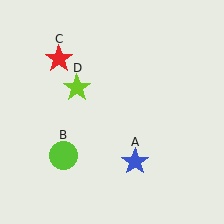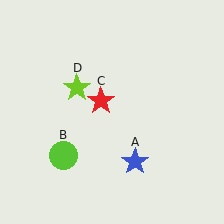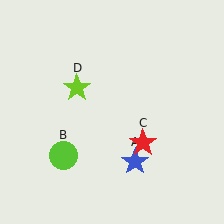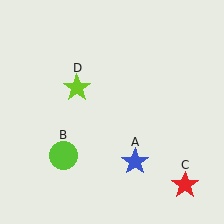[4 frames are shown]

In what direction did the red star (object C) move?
The red star (object C) moved down and to the right.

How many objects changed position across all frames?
1 object changed position: red star (object C).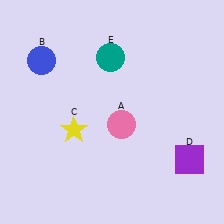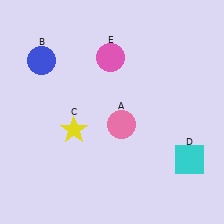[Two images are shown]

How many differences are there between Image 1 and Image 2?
There are 2 differences between the two images.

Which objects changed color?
D changed from purple to cyan. E changed from teal to pink.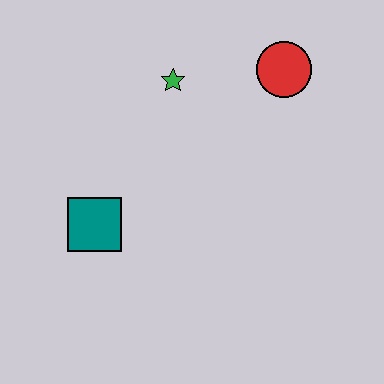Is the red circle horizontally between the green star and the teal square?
No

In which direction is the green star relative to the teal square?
The green star is above the teal square.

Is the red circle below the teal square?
No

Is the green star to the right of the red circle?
No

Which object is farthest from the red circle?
The teal square is farthest from the red circle.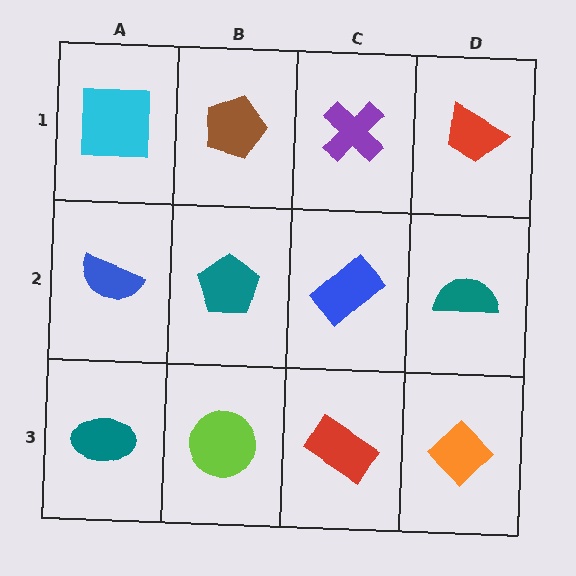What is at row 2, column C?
A blue rectangle.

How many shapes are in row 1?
4 shapes.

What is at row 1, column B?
A brown pentagon.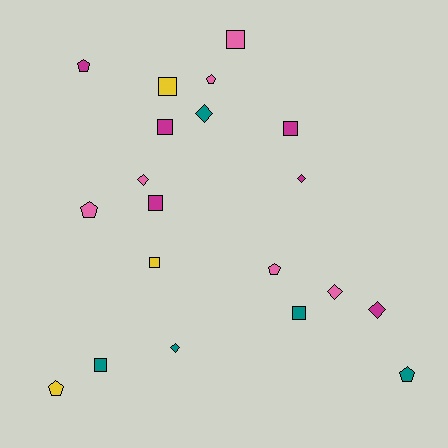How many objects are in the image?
There are 20 objects.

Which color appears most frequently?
Pink, with 6 objects.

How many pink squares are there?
There is 1 pink square.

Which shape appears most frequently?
Square, with 8 objects.